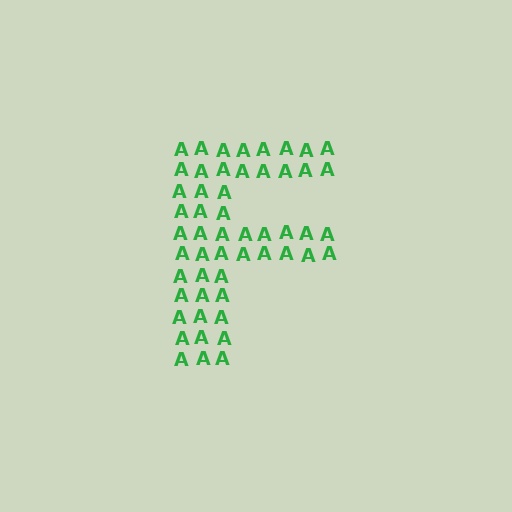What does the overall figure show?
The overall figure shows the letter F.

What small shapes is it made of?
It is made of small letter A's.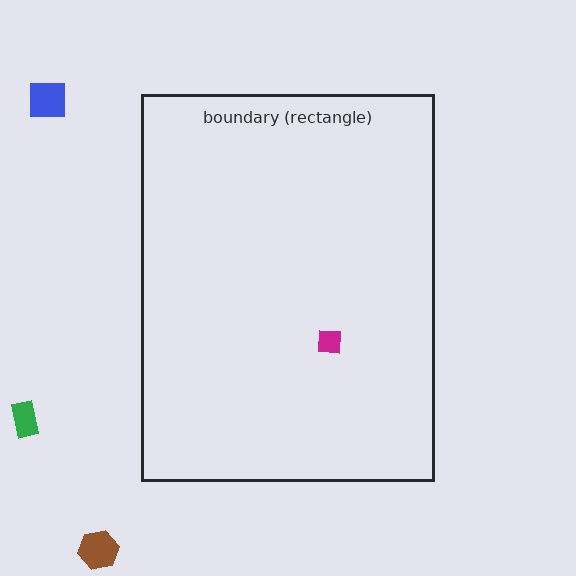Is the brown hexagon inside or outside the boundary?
Outside.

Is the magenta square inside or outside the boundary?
Inside.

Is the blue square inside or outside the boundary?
Outside.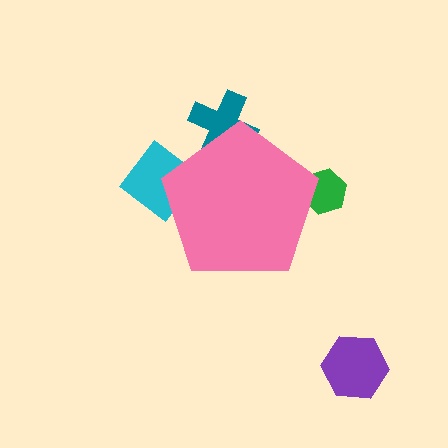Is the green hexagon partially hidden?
Yes, the green hexagon is partially hidden behind the pink pentagon.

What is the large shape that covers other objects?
A pink pentagon.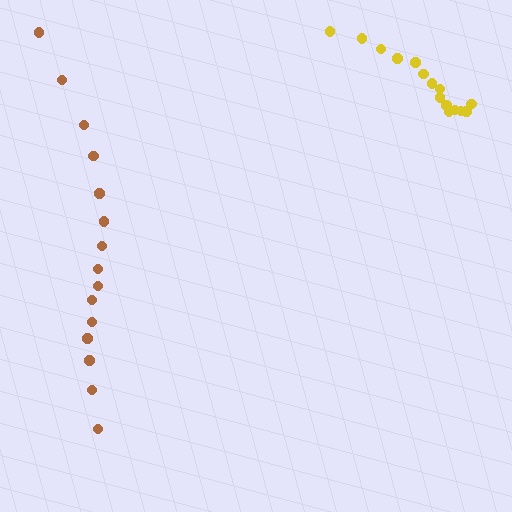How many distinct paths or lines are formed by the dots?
There are 2 distinct paths.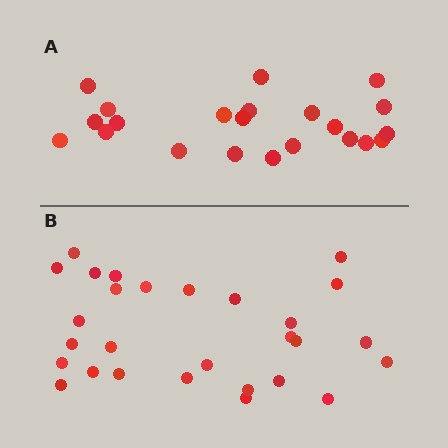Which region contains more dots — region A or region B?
Region B (the bottom region) has more dots.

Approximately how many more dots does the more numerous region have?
Region B has about 6 more dots than region A.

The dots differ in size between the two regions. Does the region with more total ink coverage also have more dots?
No. Region A has more total ink coverage because its dots are larger, but region B actually contains more individual dots. Total area can be misleading — the number of items is what matters here.